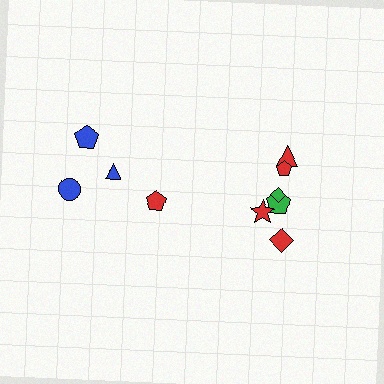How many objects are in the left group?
There are 4 objects.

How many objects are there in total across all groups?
There are 10 objects.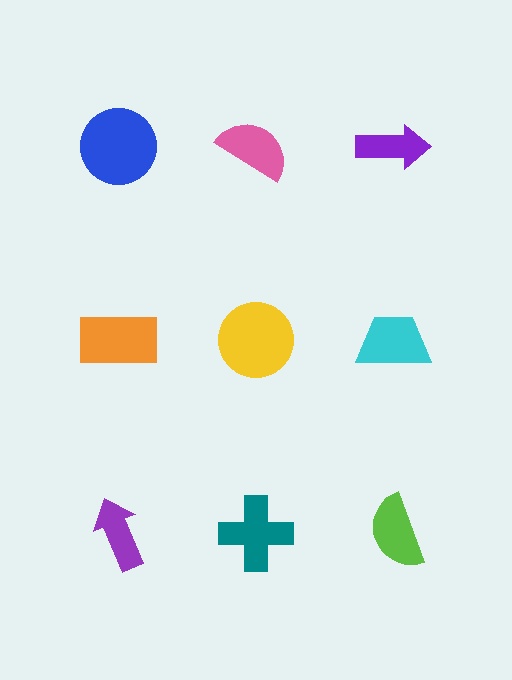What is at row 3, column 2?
A teal cross.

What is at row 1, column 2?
A pink semicircle.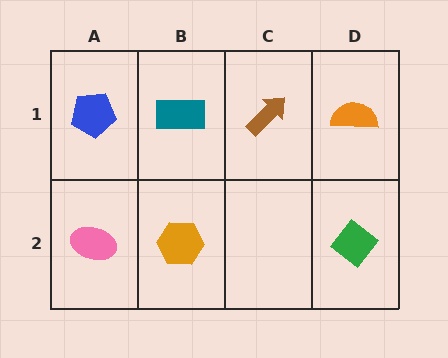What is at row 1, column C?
A brown arrow.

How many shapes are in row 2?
3 shapes.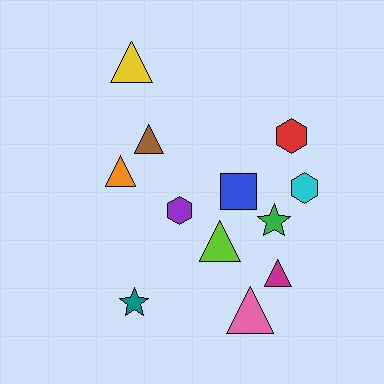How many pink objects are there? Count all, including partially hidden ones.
There is 1 pink object.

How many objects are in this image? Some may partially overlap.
There are 12 objects.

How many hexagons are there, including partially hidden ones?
There are 3 hexagons.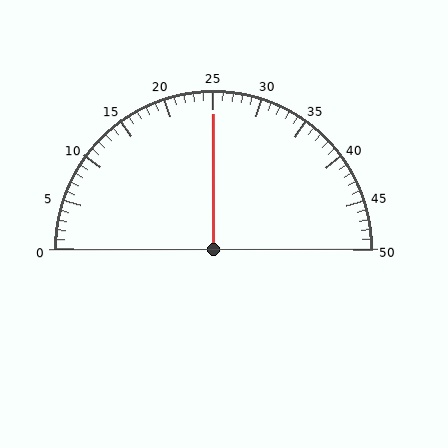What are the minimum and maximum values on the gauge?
The gauge ranges from 0 to 50.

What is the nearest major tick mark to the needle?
The nearest major tick mark is 25.